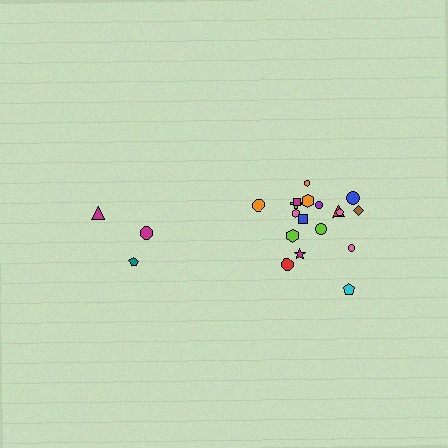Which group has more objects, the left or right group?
The right group.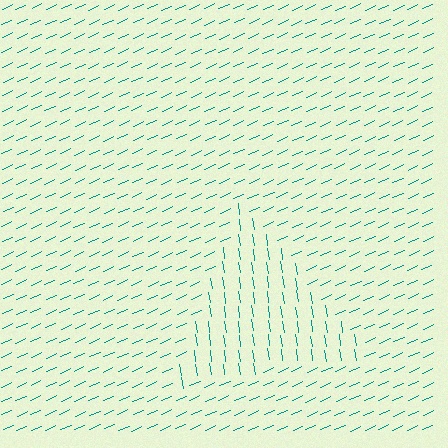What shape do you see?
I see a triangle.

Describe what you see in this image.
The image is filled with small teal line segments. A triangle region in the image has lines oriented differently from the surrounding lines, creating a visible texture boundary.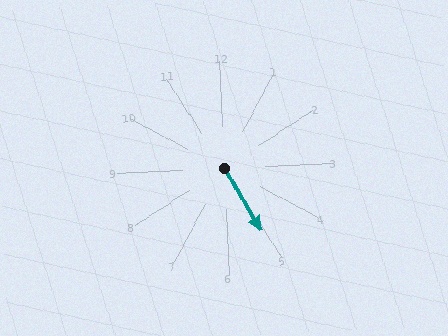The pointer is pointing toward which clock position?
Roughly 5 o'clock.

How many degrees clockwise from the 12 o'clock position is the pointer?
Approximately 152 degrees.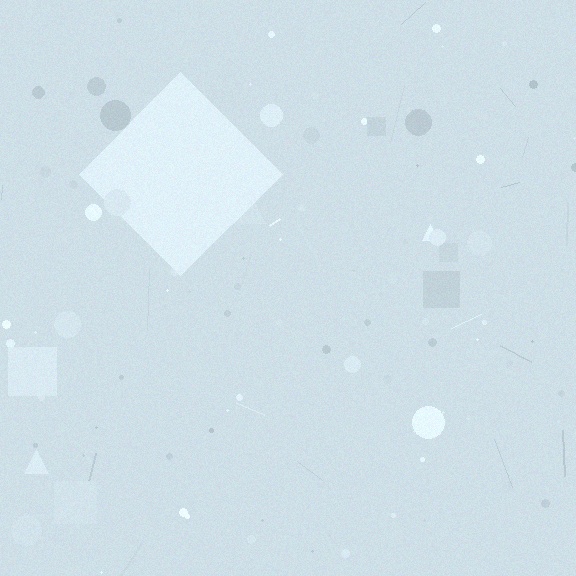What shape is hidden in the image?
A diamond is hidden in the image.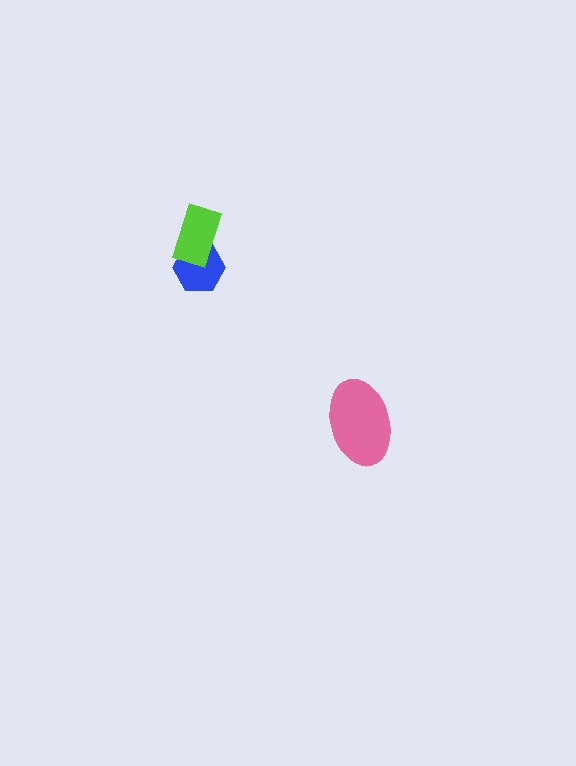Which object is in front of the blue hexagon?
The lime rectangle is in front of the blue hexagon.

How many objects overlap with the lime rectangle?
1 object overlaps with the lime rectangle.